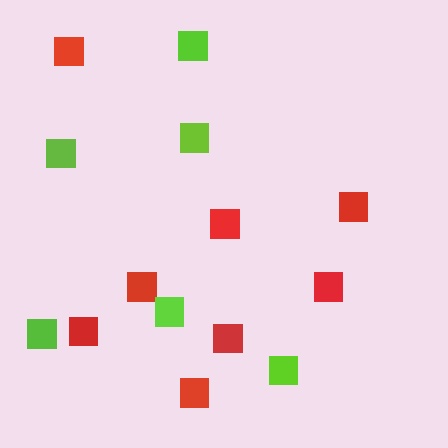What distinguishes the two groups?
There are 2 groups: one group of red squares (8) and one group of lime squares (6).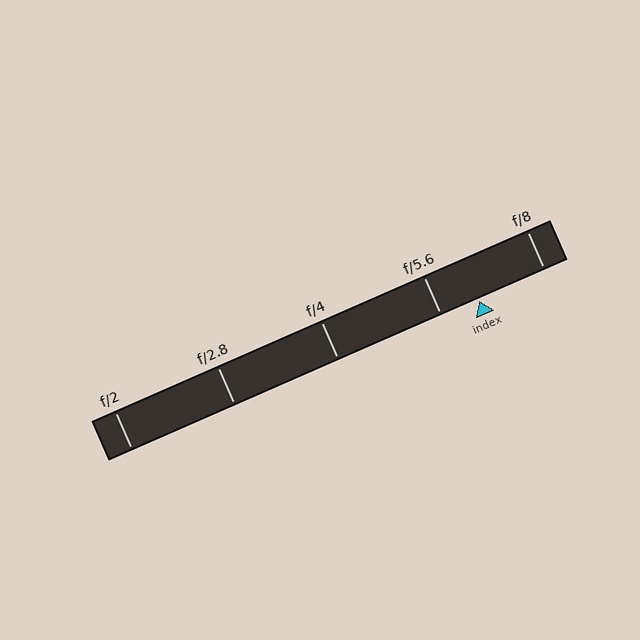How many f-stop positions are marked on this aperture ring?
There are 5 f-stop positions marked.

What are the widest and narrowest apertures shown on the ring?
The widest aperture shown is f/2 and the narrowest is f/8.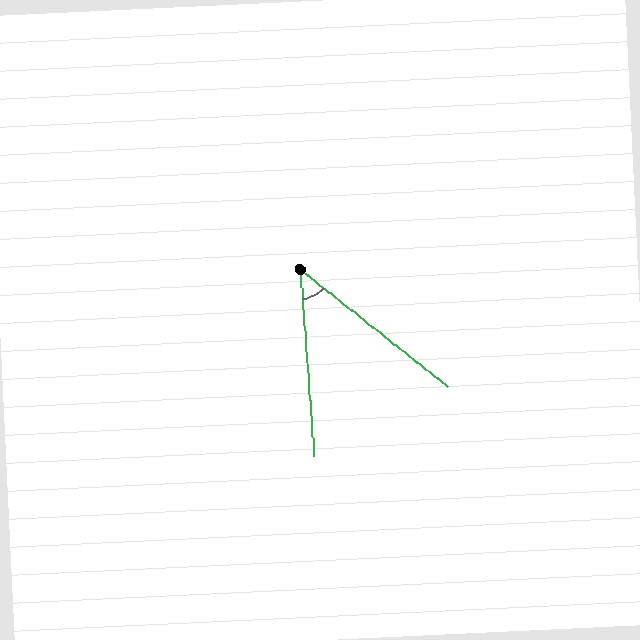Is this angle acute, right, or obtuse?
It is acute.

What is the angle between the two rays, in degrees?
Approximately 47 degrees.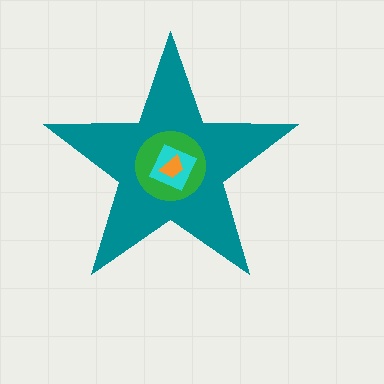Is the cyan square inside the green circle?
Yes.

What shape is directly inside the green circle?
The cyan square.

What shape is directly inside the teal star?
The green circle.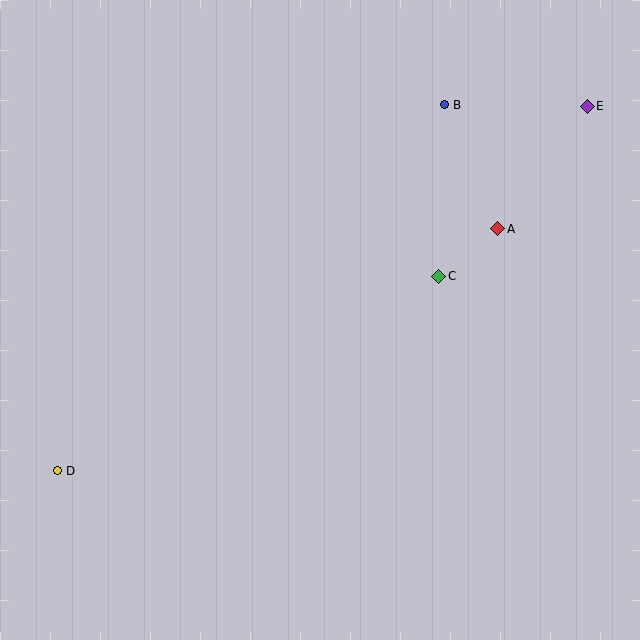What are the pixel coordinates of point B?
Point B is at (444, 105).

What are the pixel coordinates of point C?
Point C is at (439, 276).